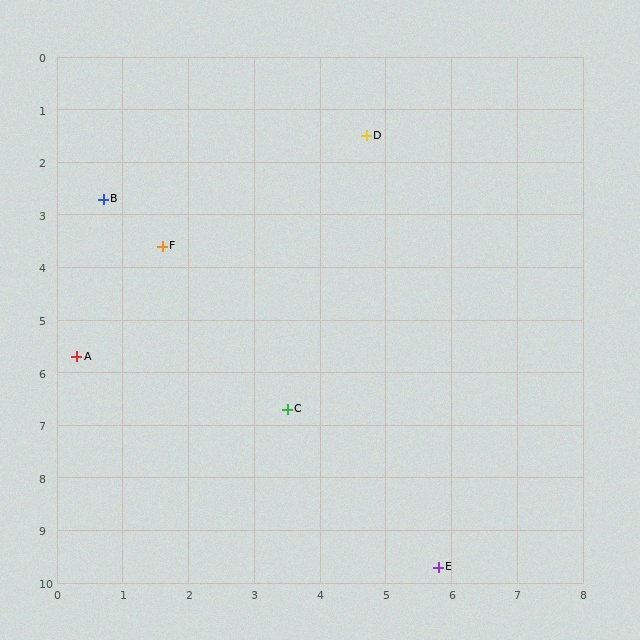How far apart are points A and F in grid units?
Points A and F are about 2.5 grid units apart.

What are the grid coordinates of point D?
Point D is at approximately (4.7, 1.5).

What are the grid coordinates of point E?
Point E is at approximately (5.8, 9.7).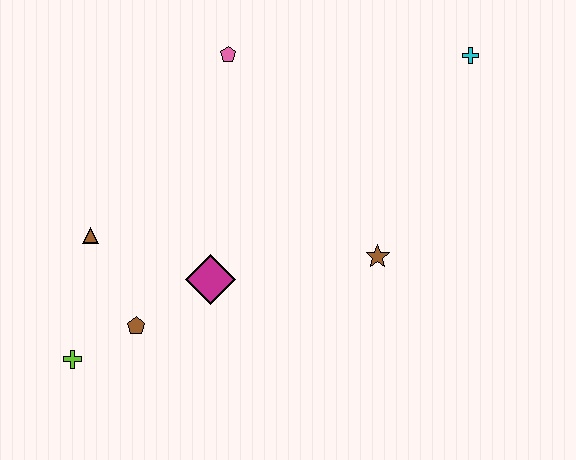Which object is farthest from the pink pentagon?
The lime cross is farthest from the pink pentagon.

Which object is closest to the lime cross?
The brown pentagon is closest to the lime cross.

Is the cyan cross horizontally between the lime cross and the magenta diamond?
No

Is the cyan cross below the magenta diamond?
No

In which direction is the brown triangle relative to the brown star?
The brown triangle is to the left of the brown star.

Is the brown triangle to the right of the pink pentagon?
No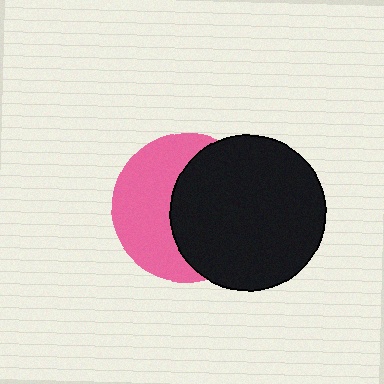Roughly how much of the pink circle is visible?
About half of it is visible (roughly 47%).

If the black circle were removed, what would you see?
You would see the complete pink circle.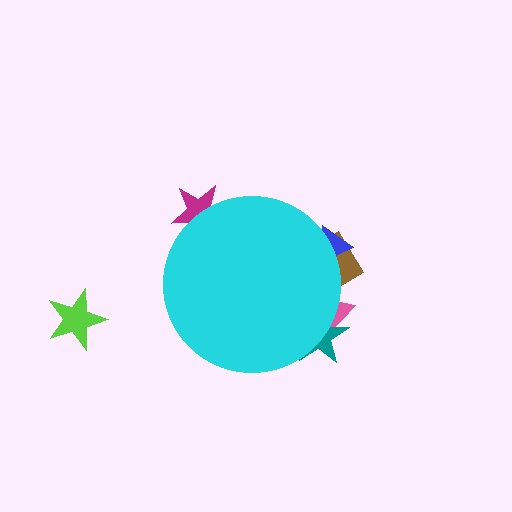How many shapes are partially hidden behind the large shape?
5 shapes are partially hidden.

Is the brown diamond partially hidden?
Yes, the brown diamond is partially hidden behind the cyan circle.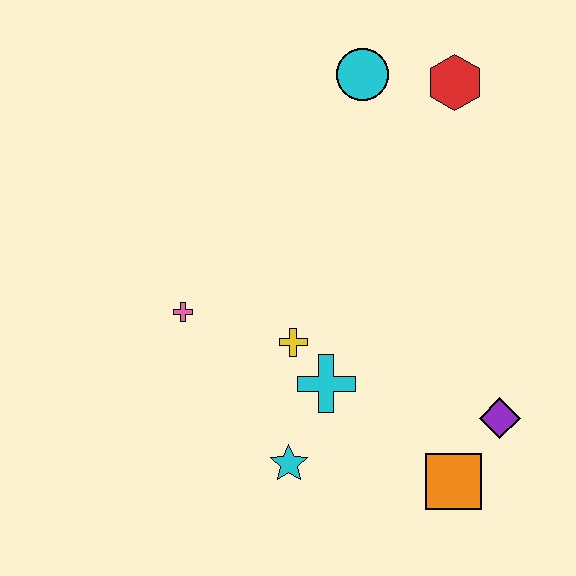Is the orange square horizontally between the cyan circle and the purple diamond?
Yes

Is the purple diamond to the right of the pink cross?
Yes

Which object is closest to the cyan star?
The cyan cross is closest to the cyan star.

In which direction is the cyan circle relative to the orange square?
The cyan circle is above the orange square.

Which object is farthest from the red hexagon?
The cyan star is farthest from the red hexagon.